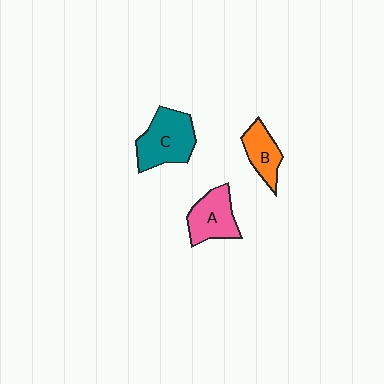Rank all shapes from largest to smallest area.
From largest to smallest: C (teal), A (pink), B (orange).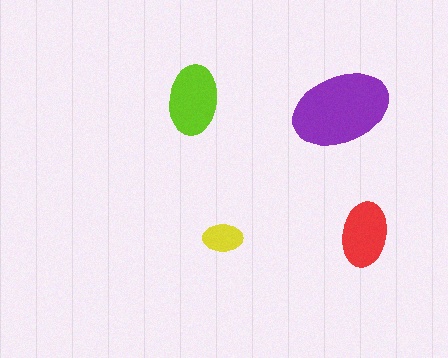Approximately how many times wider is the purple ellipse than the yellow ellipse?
About 2.5 times wider.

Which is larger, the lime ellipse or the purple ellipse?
The purple one.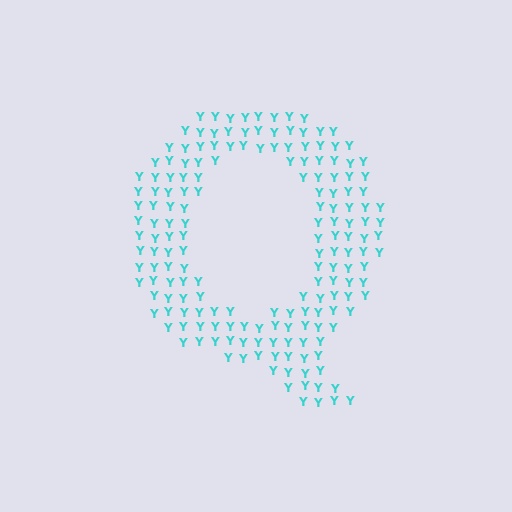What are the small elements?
The small elements are letter Y's.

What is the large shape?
The large shape is the letter Q.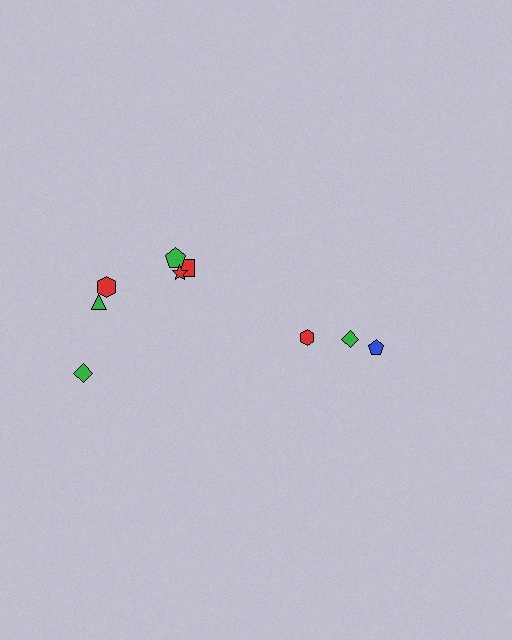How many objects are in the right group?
There are 3 objects.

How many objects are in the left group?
There are 6 objects.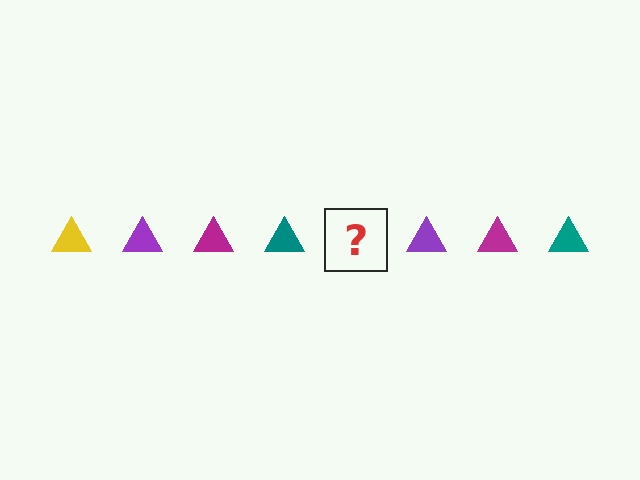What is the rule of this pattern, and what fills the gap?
The rule is that the pattern cycles through yellow, purple, magenta, teal triangles. The gap should be filled with a yellow triangle.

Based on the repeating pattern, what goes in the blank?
The blank should be a yellow triangle.